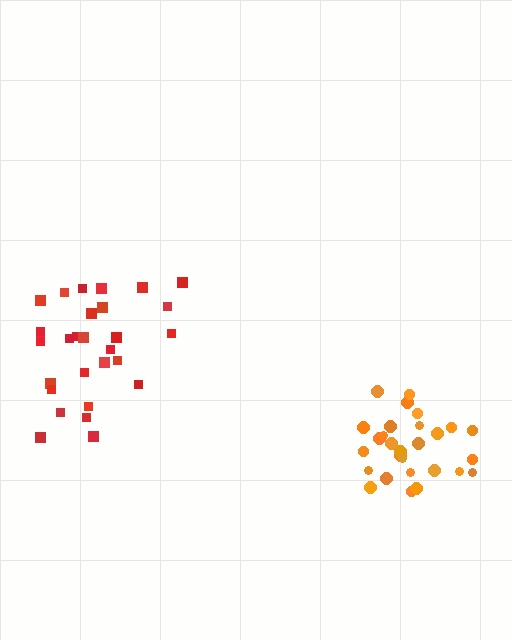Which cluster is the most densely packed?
Orange.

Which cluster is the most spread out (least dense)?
Red.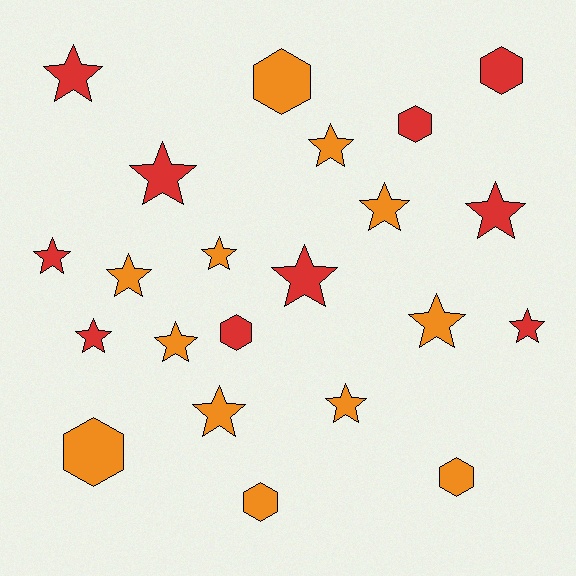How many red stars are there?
There are 7 red stars.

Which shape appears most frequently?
Star, with 15 objects.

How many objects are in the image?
There are 22 objects.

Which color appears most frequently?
Orange, with 12 objects.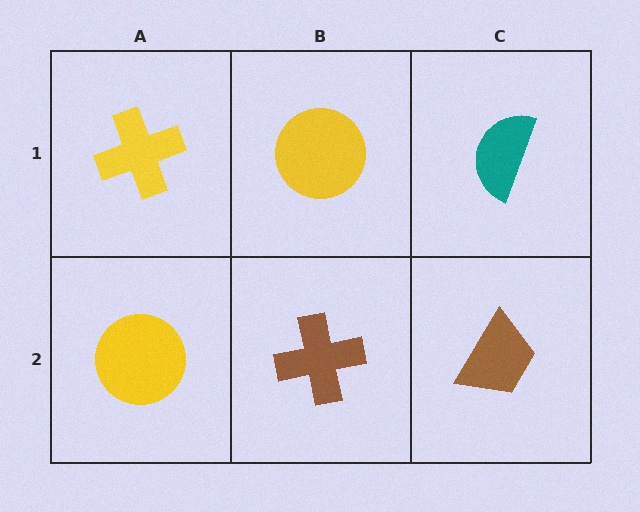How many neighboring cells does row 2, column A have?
2.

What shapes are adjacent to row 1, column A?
A yellow circle (row 2, column A), a yellow circle (row 1, column B).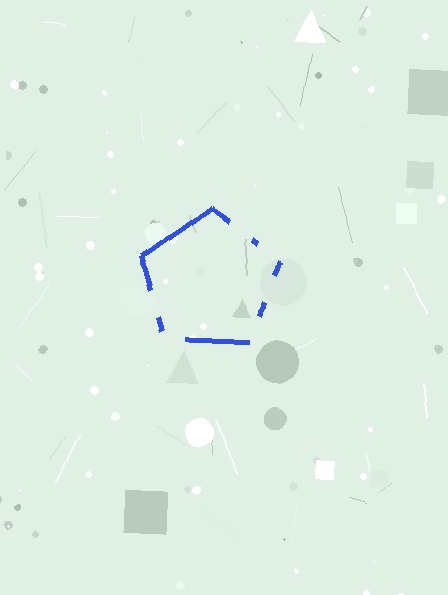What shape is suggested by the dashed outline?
The dashed outline suggests a pentagon.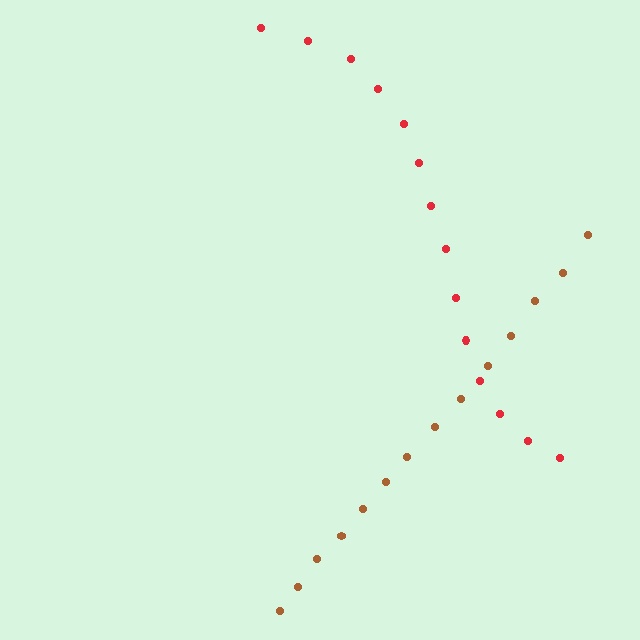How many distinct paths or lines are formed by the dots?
There are 2 distinct paths.